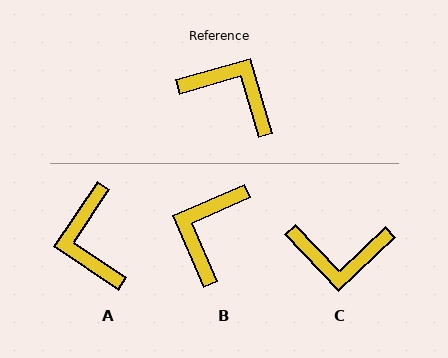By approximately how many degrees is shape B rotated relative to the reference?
Approximately 97 degrees counter-clockwise.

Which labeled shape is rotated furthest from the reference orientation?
C, about 153 degrees away.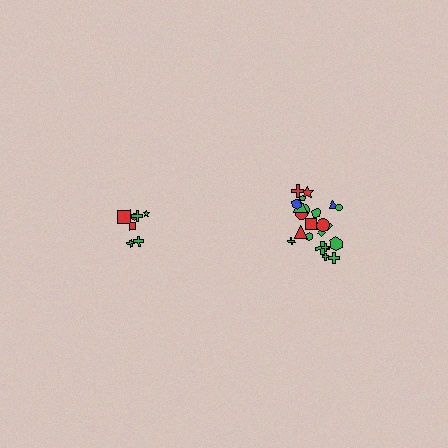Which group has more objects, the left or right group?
The right group.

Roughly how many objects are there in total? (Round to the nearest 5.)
Roughly 30 objects in total.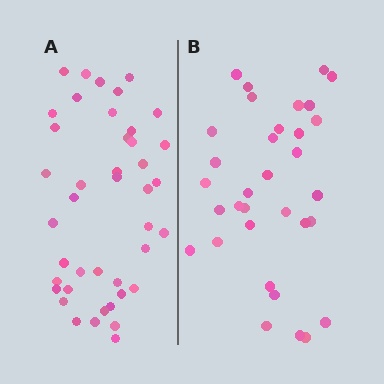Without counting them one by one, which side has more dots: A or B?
Region A (the left region) has more dots.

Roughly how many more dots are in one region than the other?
Region A has roughly 8 or so more dots than region B.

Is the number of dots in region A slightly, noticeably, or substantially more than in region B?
Region A has noticeably more, but not dramatically so. The ratio is roughly 1.3 to 1.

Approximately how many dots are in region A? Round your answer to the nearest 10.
About 40 dots. (The exact count is 42, which rounds to 40.)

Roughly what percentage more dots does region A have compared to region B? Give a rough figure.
About 25% more.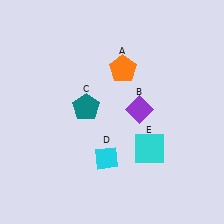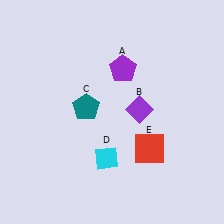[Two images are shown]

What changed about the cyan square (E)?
In Image 1, E is cyan. In Image 2, it changed to red.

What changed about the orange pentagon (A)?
In Image 1, A is orange. In Image 2, it changed to purple.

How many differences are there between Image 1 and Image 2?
There are 2 differences between the two images.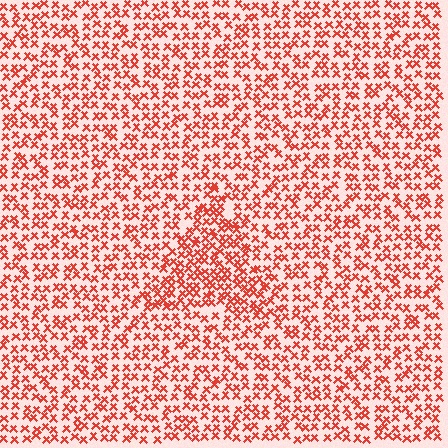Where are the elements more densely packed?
The elements are more densely packed inside the triangle boundary.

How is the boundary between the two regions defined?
The boundary is defined by a change in element density (approximately 1.6x ratio). All elements are the same color, size, and shape.